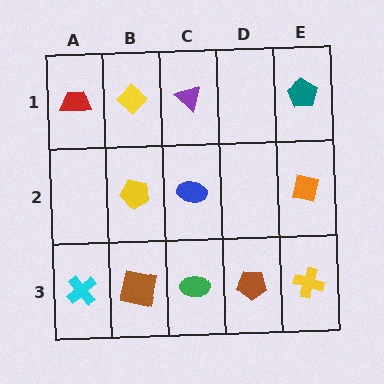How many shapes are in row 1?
4 shapes.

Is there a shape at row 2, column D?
No, that cell is empty.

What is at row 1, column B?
A yellow diamond.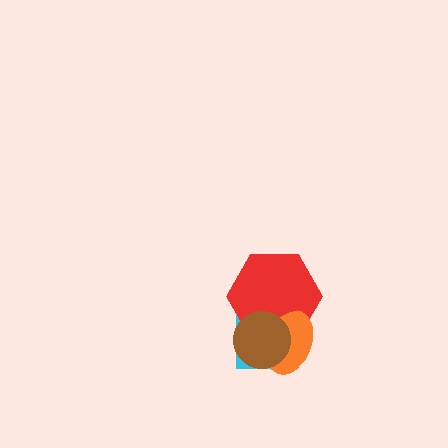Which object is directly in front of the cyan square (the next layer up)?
The red hexagon is directly in front of the cyan square.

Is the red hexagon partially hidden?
Yes, it is partially covered by another shape.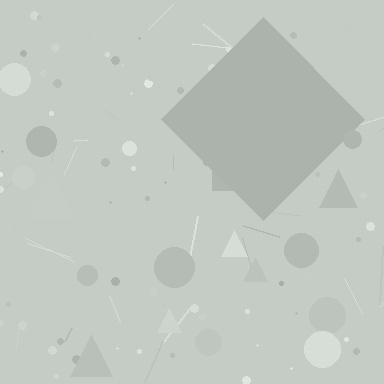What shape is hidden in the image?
A diamond is hidden in the image.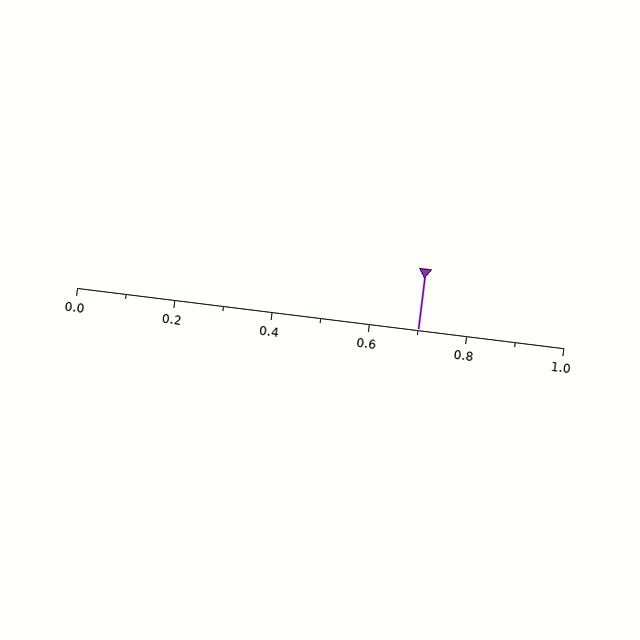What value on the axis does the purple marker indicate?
The marker indicates approximately 0.7.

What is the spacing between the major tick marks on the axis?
The major ticks are spaced 0.2 apart.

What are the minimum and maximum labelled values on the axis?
The axis runs from 0.0 to 1.0.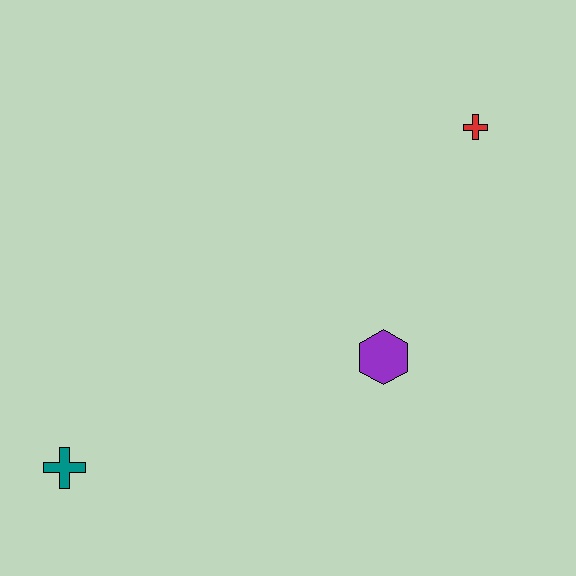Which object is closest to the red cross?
The purple hexagon is closest to the red cross.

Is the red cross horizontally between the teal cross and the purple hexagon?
No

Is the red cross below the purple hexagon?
No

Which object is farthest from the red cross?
The teal cross is farthest from the red cross.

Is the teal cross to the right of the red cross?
No